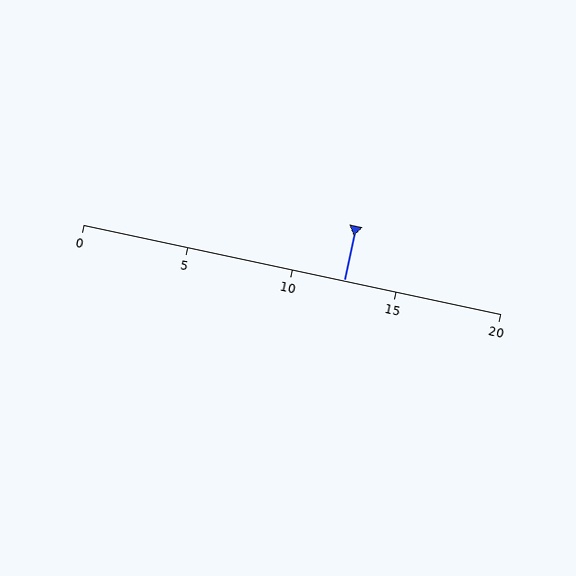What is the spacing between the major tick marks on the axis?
The major ticks are spaced 5 apart.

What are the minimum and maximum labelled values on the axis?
The axis runs from 0 to 20.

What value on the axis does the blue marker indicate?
The marker indicates approximately 12.5.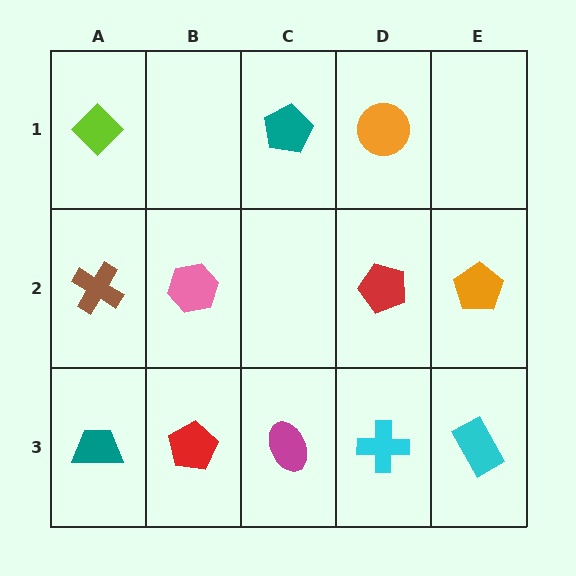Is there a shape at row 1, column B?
No, that cell is empty.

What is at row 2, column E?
An orange pentagon.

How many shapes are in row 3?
5 shapes.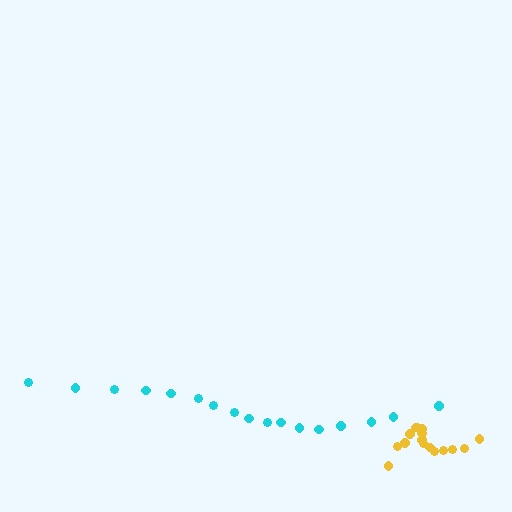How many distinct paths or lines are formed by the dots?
There are 2 distinct paths.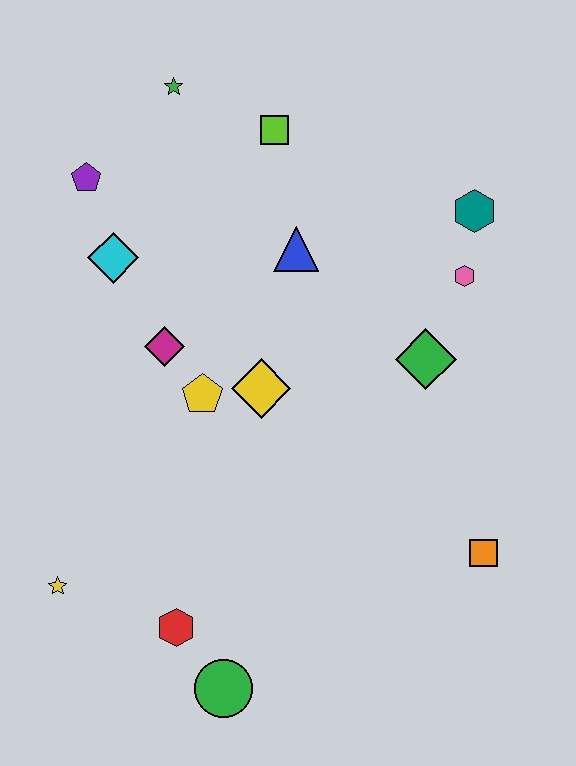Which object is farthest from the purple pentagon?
The orange square is farthest from the purple pentagon.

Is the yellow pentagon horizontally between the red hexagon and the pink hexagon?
Yes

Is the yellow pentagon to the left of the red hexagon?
No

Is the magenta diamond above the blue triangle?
No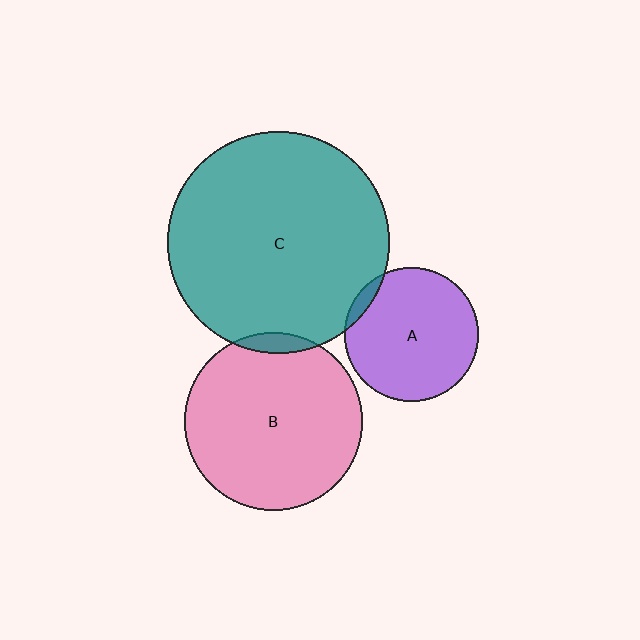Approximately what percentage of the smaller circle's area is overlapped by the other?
Approximately 5%.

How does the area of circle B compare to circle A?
Approximately 1.8 times.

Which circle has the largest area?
Circle C (teal).